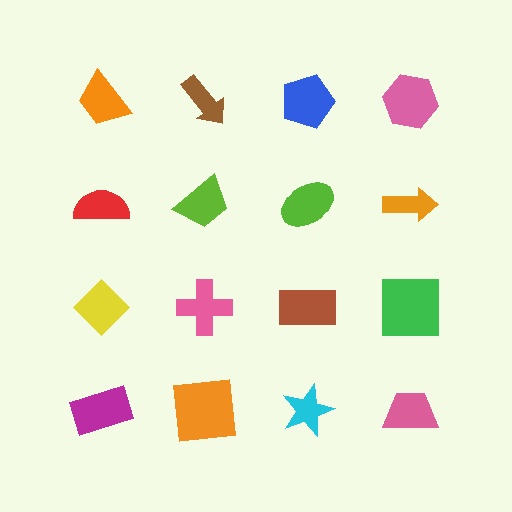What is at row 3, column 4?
A green square.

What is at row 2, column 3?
A lime ellipse.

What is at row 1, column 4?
A pink hexagon.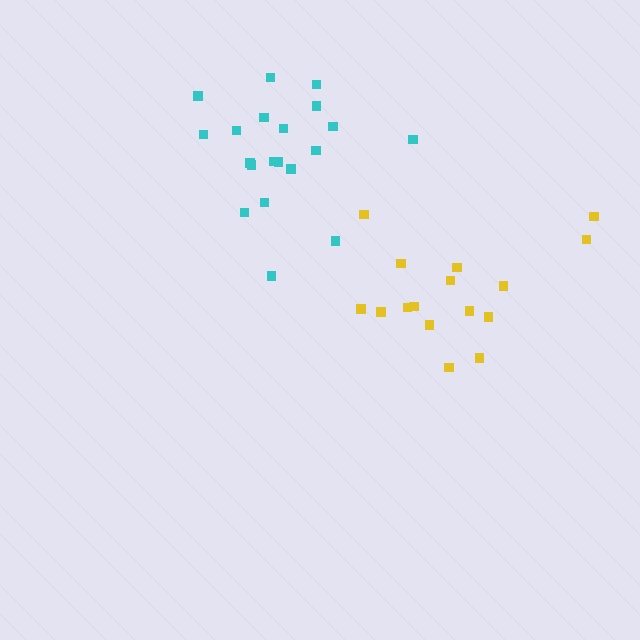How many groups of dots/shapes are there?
There are 2 groups.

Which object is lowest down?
The yellow cluster is bottommost.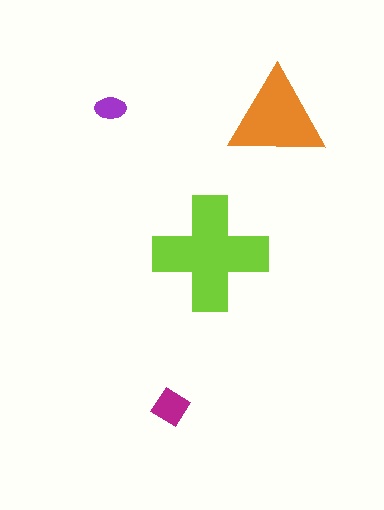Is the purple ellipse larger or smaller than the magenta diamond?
Smaller.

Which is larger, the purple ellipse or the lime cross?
The lime cross.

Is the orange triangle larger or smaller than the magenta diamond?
Larger.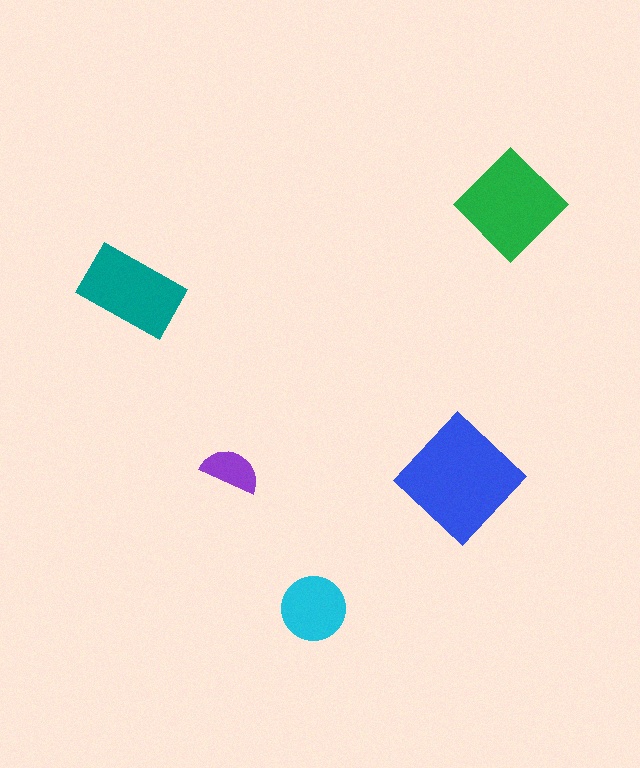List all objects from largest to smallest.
The blue diamond, the green diamond, the teal rectangle, the cyan circle, the purple semicircle.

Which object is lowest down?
The cyan circle is bottommost.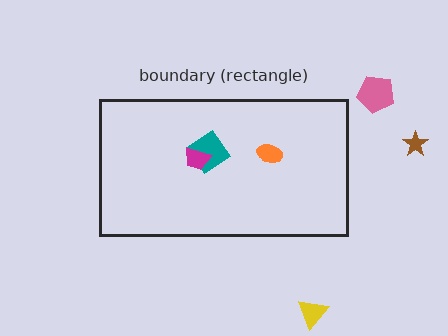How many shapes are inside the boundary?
3 inside, 3 outside.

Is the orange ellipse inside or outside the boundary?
Inside.